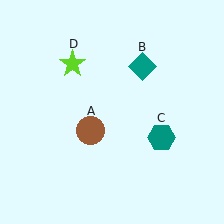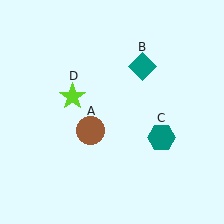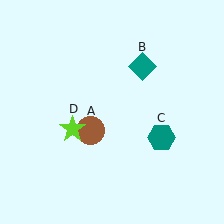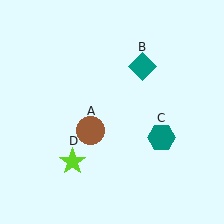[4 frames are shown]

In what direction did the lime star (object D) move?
The lime star (object D) moved down.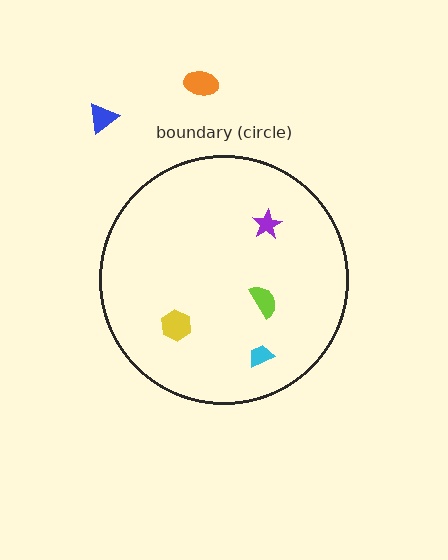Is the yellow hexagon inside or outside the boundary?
Inside.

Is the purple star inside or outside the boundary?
Inside.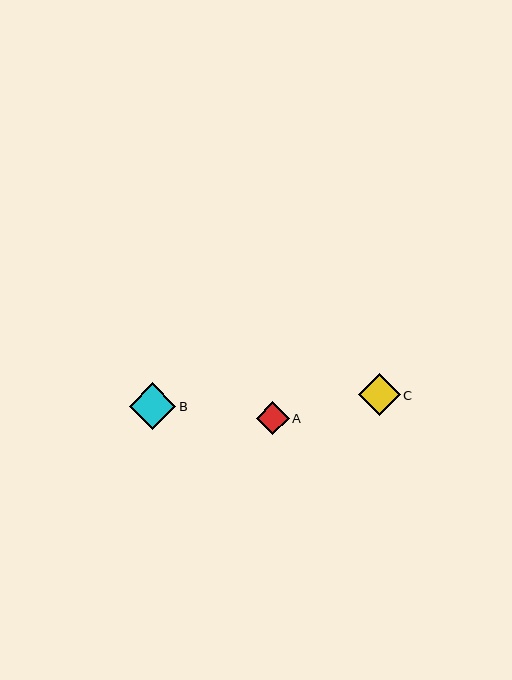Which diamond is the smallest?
Diamond A is the smallest with a size of approximately 33 pixels.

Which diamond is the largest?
Diamond B is the largest with a size of approximately 46 pixels.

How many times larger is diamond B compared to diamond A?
Diamond B is approximately 1.4 times the size of diamond A.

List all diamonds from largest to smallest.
From largest to smallest: B, C, A.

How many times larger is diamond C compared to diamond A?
Diamond C is approximately 1.3 times the size of diamond A.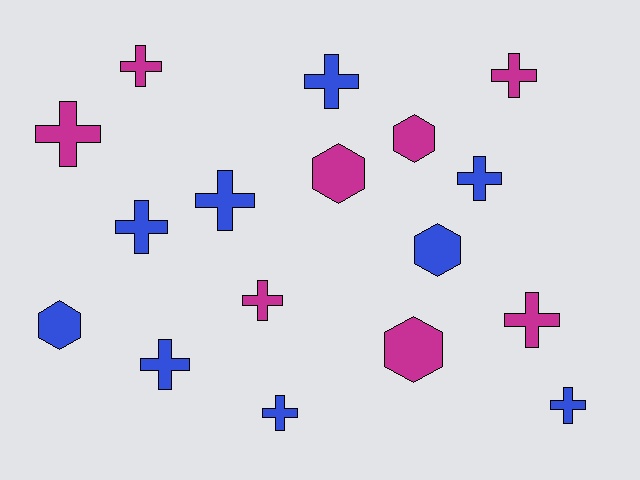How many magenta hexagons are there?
There are 3 magenta hexagons.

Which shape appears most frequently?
Cross, with 12 objects.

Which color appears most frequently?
Blue, with 9 objects.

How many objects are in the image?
There are 17 objects.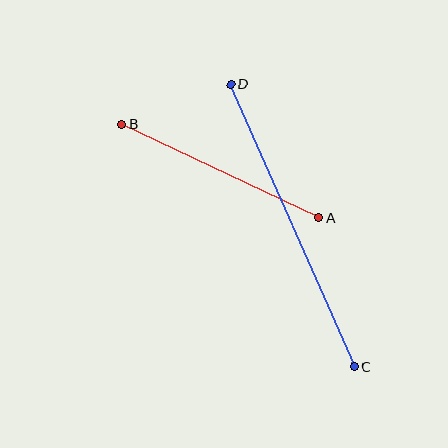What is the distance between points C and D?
The distance is approximately 309 pixels.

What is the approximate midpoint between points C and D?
The midpoint is at approximately (293, 225) pixels.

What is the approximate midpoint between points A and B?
The midpoint is at approximately (220, 171) pixels.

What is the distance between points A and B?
The distance is approximately 218 pixels.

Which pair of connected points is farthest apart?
Points C and D are farthest apart.